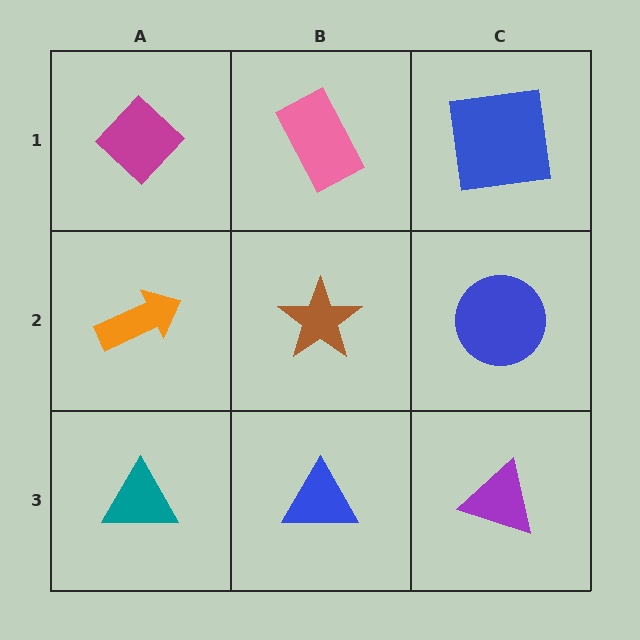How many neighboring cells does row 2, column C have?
3.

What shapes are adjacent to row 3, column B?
A brown star (row 2, column B), a teal triangle (row 3, column A), a purple triangle (row 3, column C).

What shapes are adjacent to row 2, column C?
A blue square (row 1, column C), a purple triangle (row 3, column C), a brown star (row 2, column B).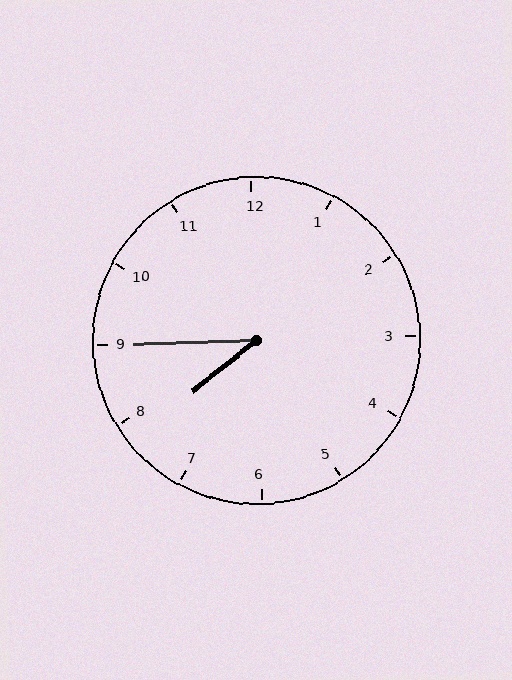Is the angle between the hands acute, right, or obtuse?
It is acute.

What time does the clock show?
7:45.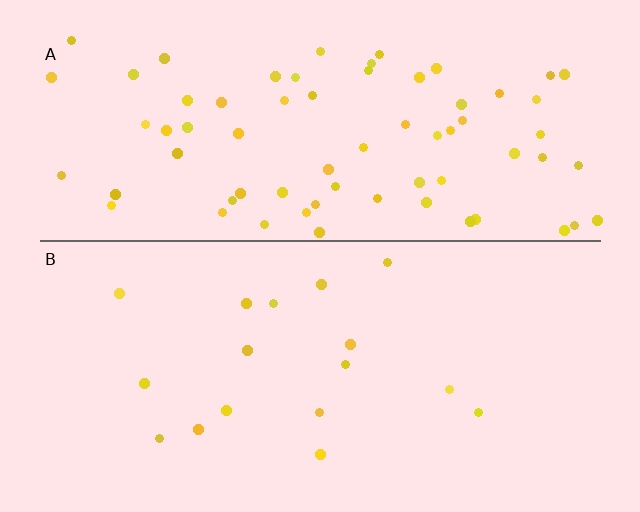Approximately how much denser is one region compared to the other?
Approximately 4.1× — region A over region B.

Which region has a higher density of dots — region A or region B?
A (the top).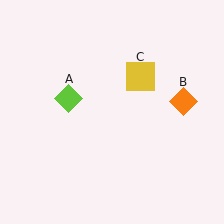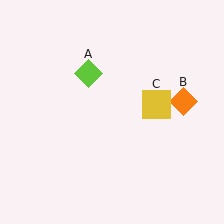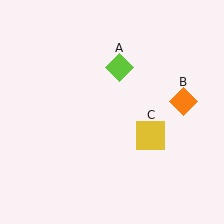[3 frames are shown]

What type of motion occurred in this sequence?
The lime diamond (object A), yellow square (object C) rotated clockwise around the center of the scene.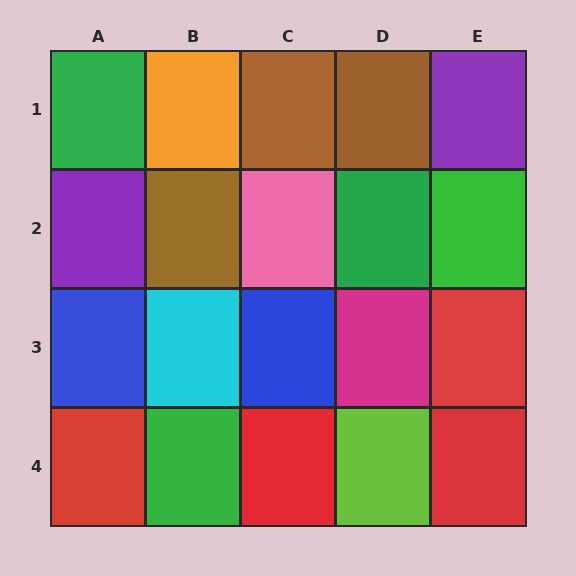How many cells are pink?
1 cell is pink.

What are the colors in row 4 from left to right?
Red, green, red, lime, red.